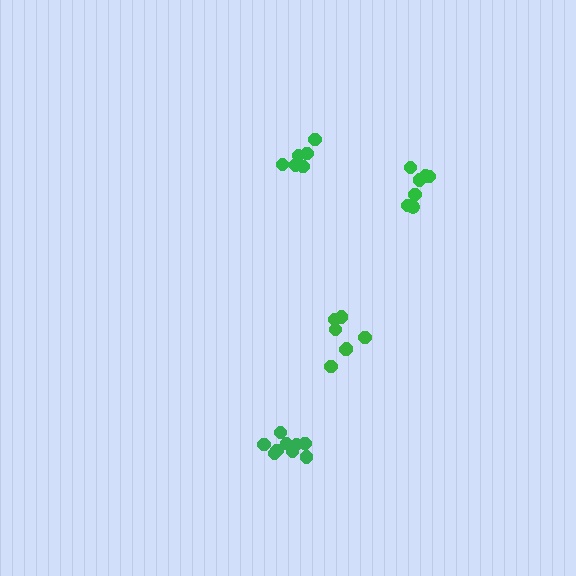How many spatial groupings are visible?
There are 4 spatial groupings.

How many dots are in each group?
Group 1: 6 dots, Group 2: 7 dots, Group 3: 9 dots, Group 4: 7 dots (29 total).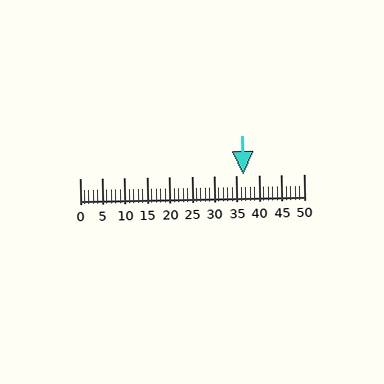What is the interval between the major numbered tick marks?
The major tick marks are spaced 5 units apart.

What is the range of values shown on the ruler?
The ruler shows values from 0 to 50.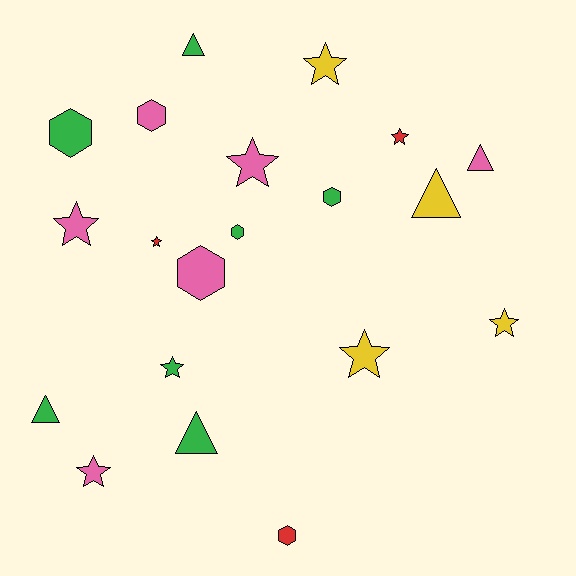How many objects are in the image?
There are 20 objects.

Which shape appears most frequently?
Star, with 9 objects.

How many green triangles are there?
There are 3 green triangles.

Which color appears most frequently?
Green, with 7 objects.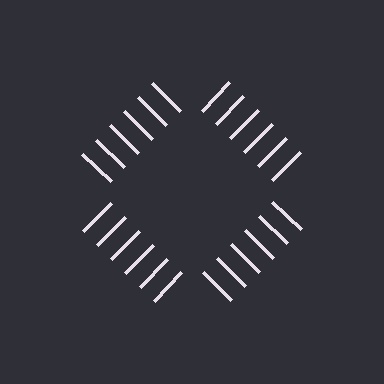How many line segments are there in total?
24 — 6 along each of the 4 edges.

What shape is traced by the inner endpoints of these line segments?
An illusory square — the line segments terminate on its edges but no continuous stroke is drawn.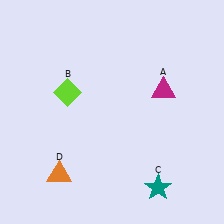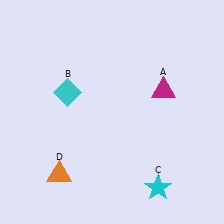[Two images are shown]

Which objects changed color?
B changed from lime to cyan. C changed from teal to cyan.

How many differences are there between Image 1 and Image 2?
There are 2 differences between the two images.